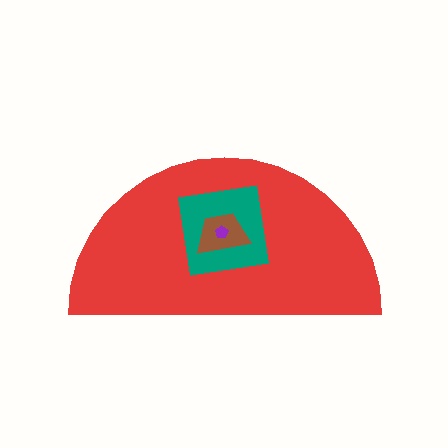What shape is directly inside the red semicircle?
The teal square.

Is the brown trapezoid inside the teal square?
Yes.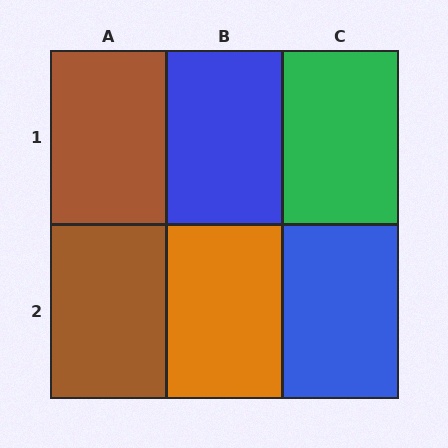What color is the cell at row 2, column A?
Brown.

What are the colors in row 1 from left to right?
Brown, blue, green.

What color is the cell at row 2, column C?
Blue.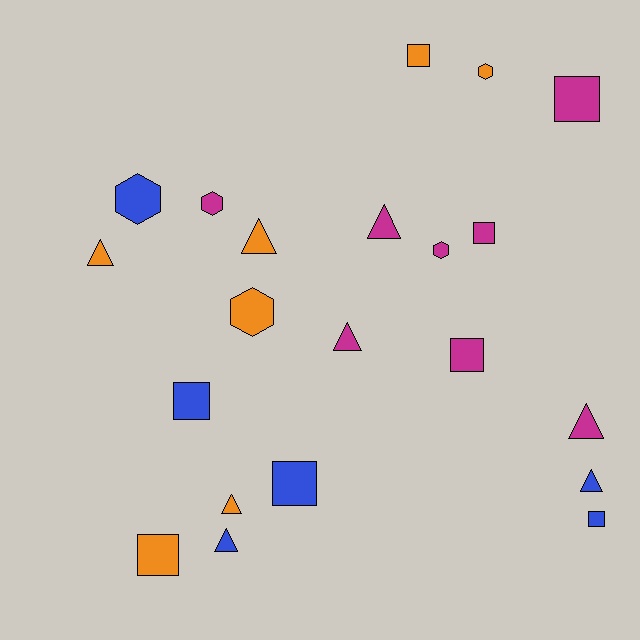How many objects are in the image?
There are 21 objects.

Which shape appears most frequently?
Square, with 8 objects.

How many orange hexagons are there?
There are 2 orange hexagons.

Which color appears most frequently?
Magenta, with 8 objects.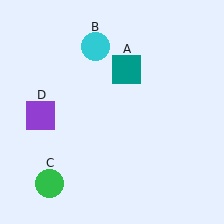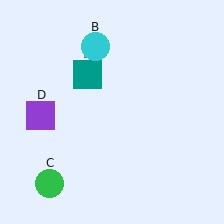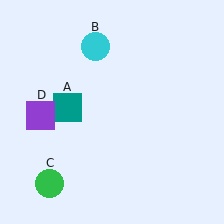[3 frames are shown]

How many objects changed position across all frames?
1 object changed position: teal square (object A).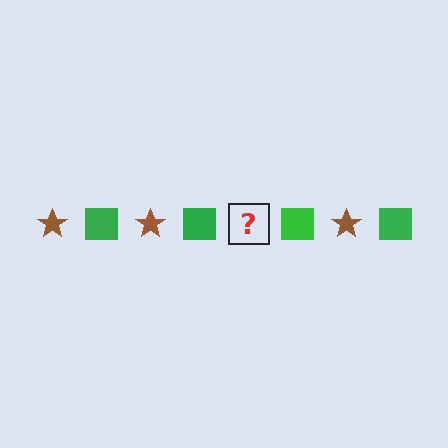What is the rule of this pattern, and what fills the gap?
The rule is that the pattern alternates between brown star and green square. The gap should be filled with a brown star.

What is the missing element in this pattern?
The missing element is a brown star.